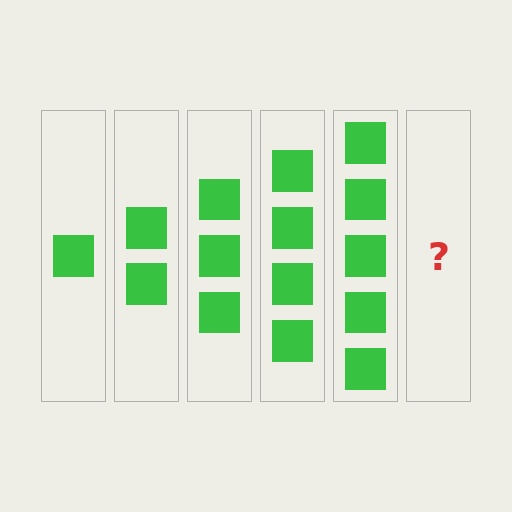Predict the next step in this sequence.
The next step is 6 squares.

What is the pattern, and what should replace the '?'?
The pattern is that each step adds one more square. The '?' should be 6 squares.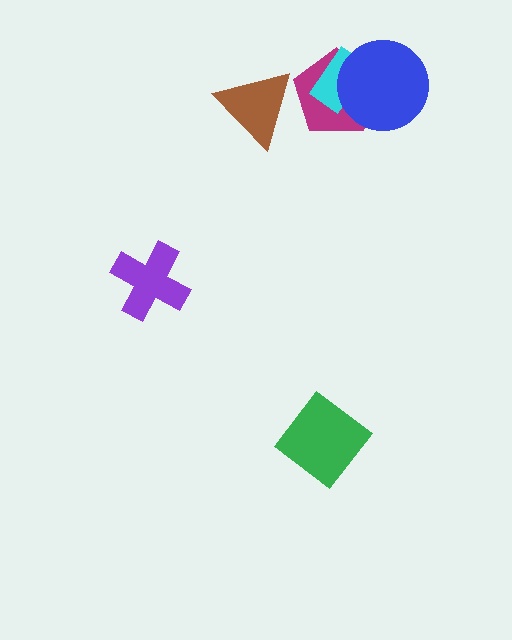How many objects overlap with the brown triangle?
1 object overlaps with the brown triangle.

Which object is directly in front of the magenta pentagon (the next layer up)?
The cyan rectangle is directly in front of the magenta pentagon.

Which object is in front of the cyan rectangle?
The blue circle is in front of the cyan rectangle.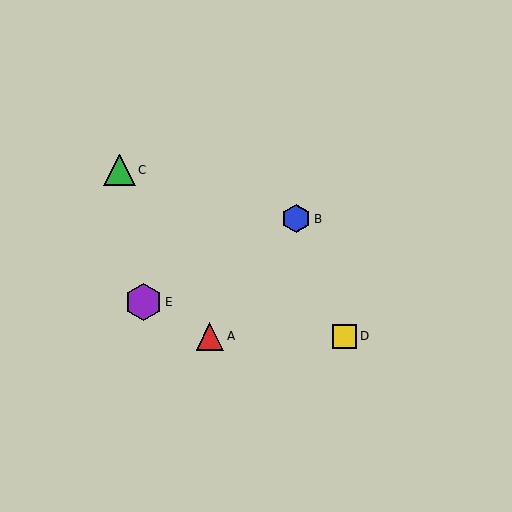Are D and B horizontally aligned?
No, D is at y≈336 and B is at y≈219.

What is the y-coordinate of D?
Object D is at y≈336.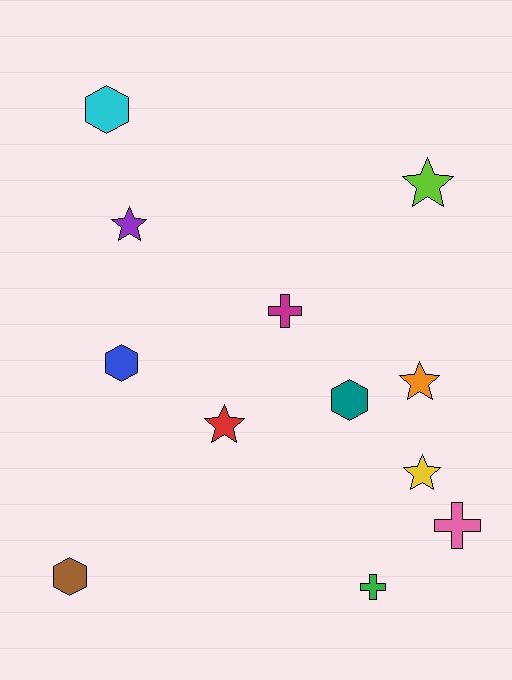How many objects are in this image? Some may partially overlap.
There are 12 objects.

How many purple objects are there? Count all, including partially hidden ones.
There is 1 purple object.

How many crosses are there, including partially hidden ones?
There are 3 crosses.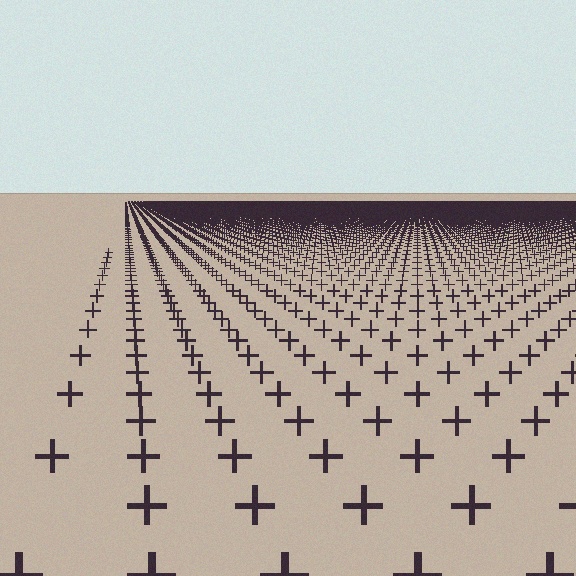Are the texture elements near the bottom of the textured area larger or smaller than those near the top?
Larger. Near the bottom, elements are closer to the viewer and appear at a bigger on-screen size.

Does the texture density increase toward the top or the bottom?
Density increases toward the top.